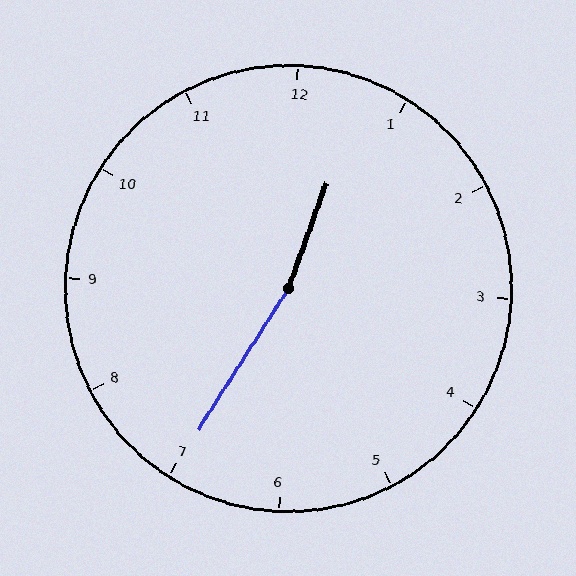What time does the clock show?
12:35.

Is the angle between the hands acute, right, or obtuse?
It is obtuse.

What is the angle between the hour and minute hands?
Approximately 168 degrees.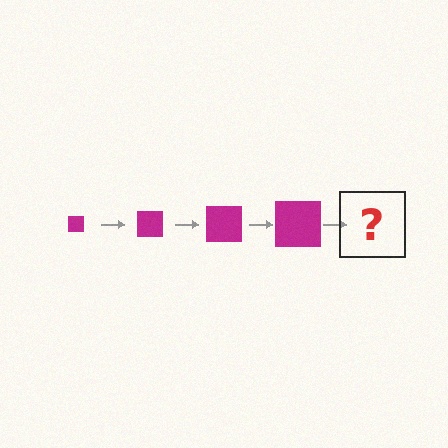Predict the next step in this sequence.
The next step is a magenta square, larger than the previous one.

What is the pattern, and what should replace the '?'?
The pattern is that the square gets progressively larger each step. The '?' should be a magenta square, larger than the previous one.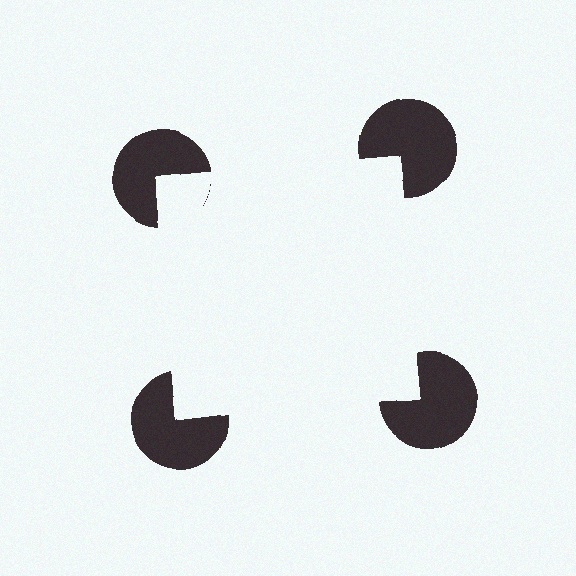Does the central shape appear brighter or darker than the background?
It typically appears slightly brighter than the background, even though no actual brightness change is drawn.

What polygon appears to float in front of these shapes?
An illusory square — its edges are inferred from the aligned wedge cuts in the pac-man discs, not physically drawn.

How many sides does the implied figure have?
4 sides.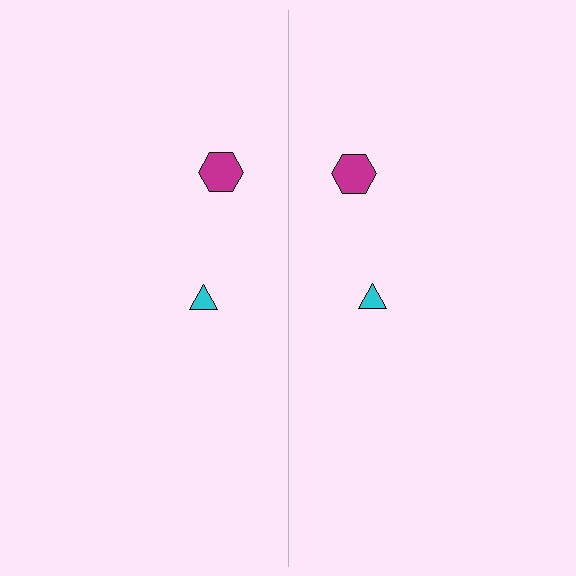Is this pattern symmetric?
Yes, this pattern has bilateral (reflection) symmetry.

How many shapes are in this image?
There are 4 shapes in this image.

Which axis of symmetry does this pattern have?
The pattern has a vertical axis of symmetry running through the center of the image.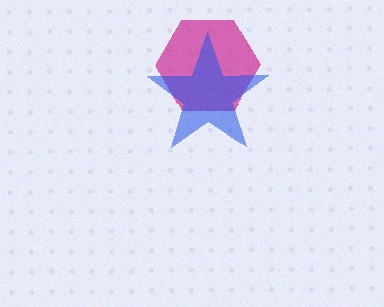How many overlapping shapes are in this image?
There are 2 overlapping shapes in the image.